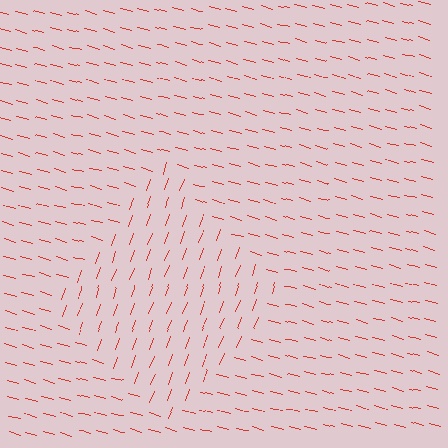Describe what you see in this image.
The image is filled with small red line segments. A diamond region in the image has lines oriented differently from the surrounding lines, creating a visible texture boundary.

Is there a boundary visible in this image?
Yes, there is a texture boundary formed by a change in line orientation.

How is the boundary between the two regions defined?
The boundary is defined purely by a change in line orientation (approximately 85 degrees difference). All lines are the same color and thickness.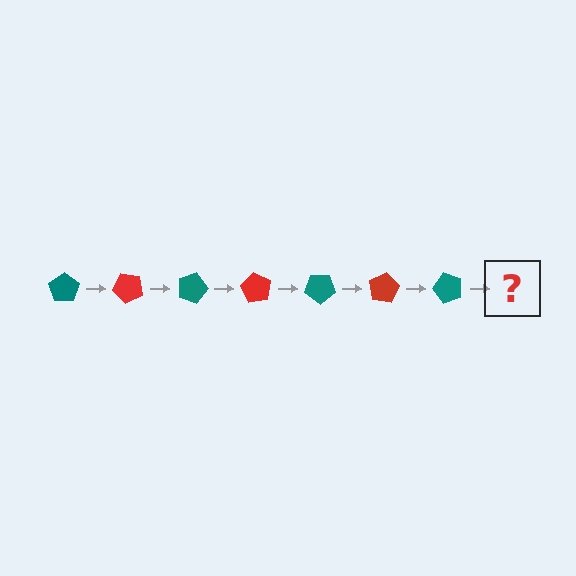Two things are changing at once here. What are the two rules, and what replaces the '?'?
The two rules are that it rotates 45 degrees each step and the color cycles through teal and red. The '?' should be a red pentagon, rotated 315 degrees from the start.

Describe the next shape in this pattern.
It should be a red pentagon, rotated 315 degrees from the start.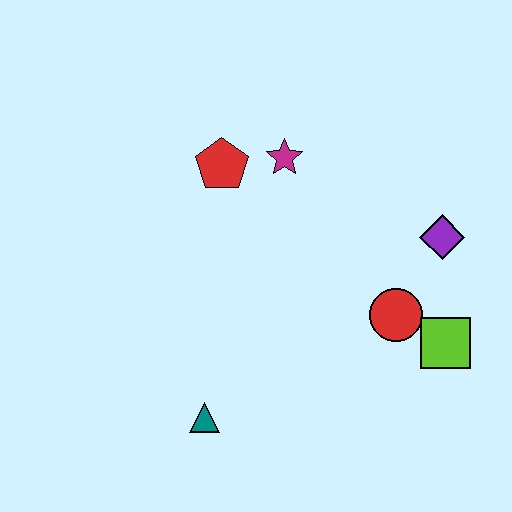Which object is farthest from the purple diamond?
The teal triangle is farthest from the purple diamond.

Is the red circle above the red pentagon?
No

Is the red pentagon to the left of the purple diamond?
Yes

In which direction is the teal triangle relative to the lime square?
The teal triangle is to the left of the lime square.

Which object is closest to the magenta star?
The red pentagon is closest to the magenta star.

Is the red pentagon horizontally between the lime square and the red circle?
No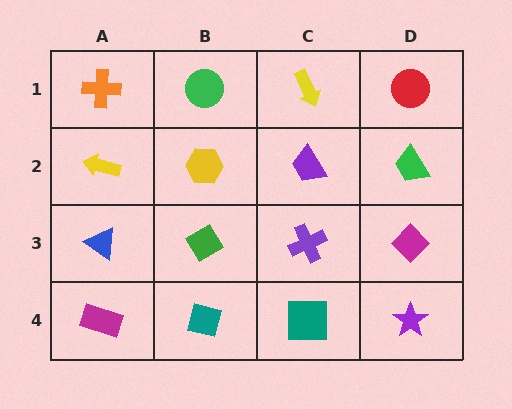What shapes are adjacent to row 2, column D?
A red circle (row 1, column D), a magenta diamond (row 3, column D), a purple trapezoid (row 2, column C).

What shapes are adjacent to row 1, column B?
A yellow hexagon (row 2, column B), an orange cross (row 1, column A), a yellow arrow (row 1, column C).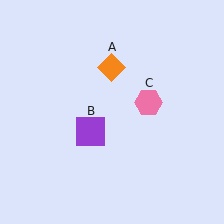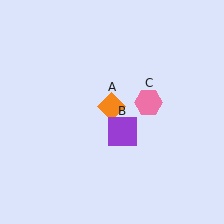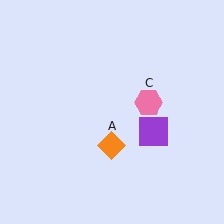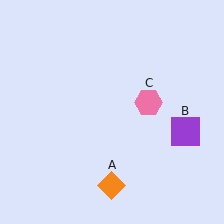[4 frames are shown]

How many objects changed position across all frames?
2 objects changed position: orange diamond (object A), purple square (object B).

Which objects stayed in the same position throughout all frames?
Pink hexagon (object C) remained stationary.